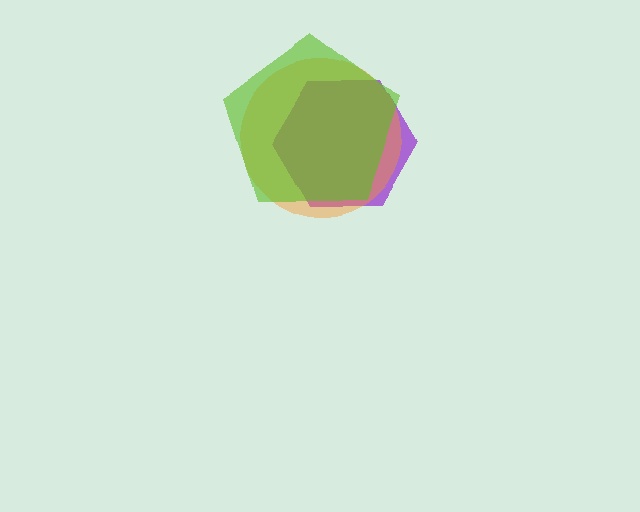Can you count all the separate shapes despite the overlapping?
Yes, there are 3 separate shapes.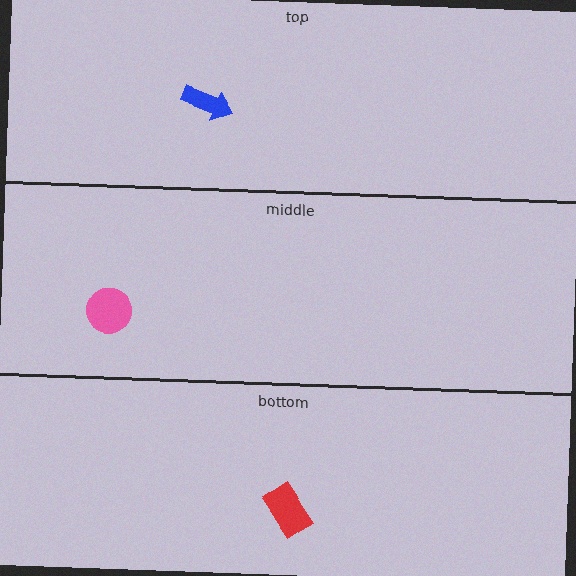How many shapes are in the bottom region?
1.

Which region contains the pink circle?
The middle region.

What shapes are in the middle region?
The pink circle.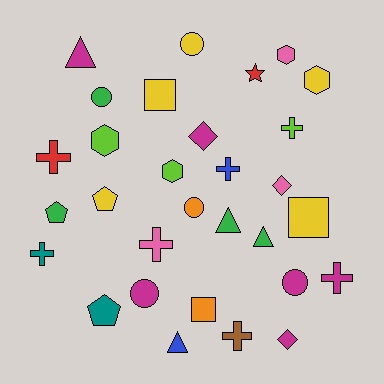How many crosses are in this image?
There are 7 crosses.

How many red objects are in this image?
There are 2 red objects.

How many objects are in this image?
There are 30 objects.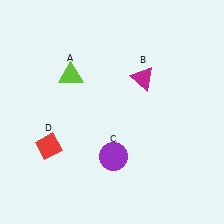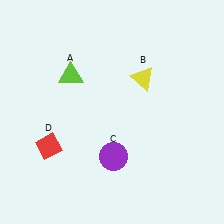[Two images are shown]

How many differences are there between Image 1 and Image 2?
There is 1 difference between the two images.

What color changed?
The triangle (B) changed from magenta in Image 1 to yellow in Image 2.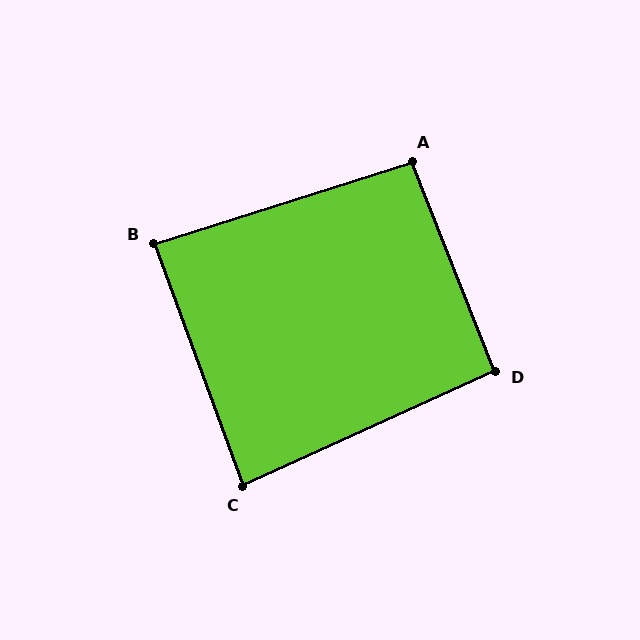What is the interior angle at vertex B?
Approximately 87 degrees (approximately right).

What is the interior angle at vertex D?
Approximately 93 degrees (approximately right).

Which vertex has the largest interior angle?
A, at approximately 94 degrees.